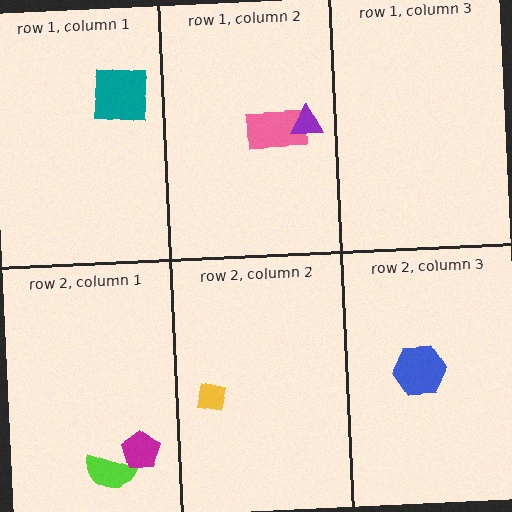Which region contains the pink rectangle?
The row 1, column 2 region.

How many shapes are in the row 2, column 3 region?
1.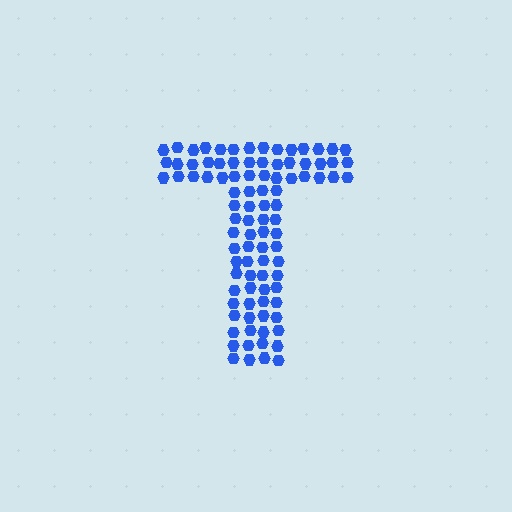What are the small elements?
The small elements are hexagons.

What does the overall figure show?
The overall figure shows the letter T.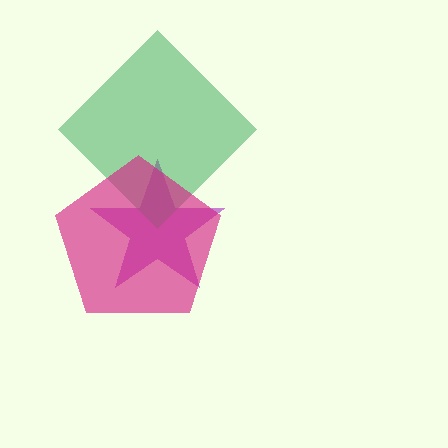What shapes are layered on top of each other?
The layered shapes are: a purple star, a green diamond, a magenta pentagon.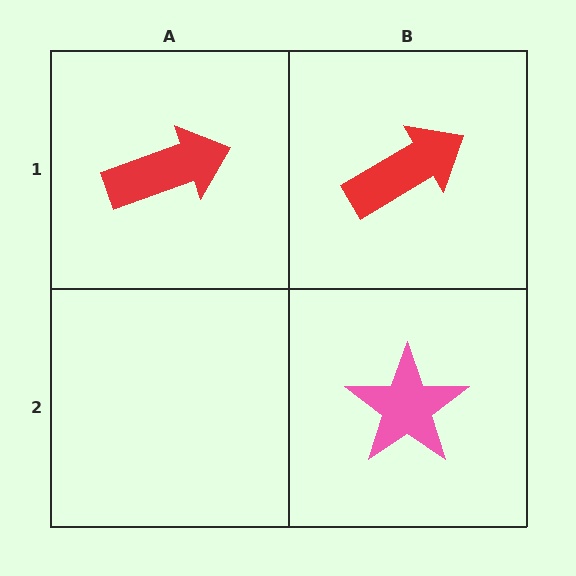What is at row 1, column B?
A red arrow.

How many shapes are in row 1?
2 shapes.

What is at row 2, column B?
A pink star.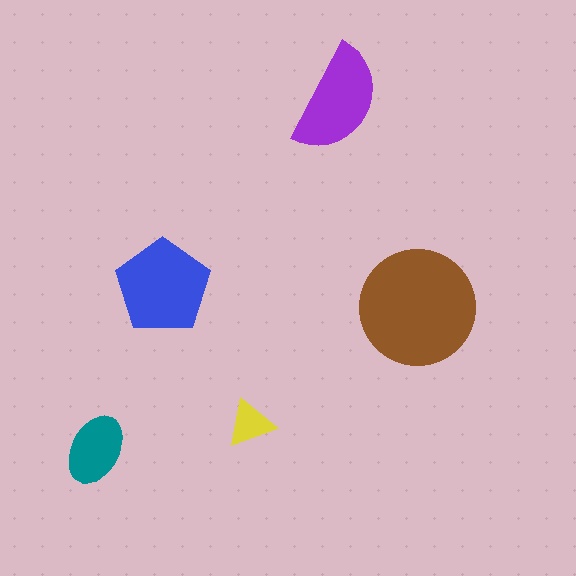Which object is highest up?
The purple semicircle is topmost.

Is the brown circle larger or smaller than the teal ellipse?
Larger.